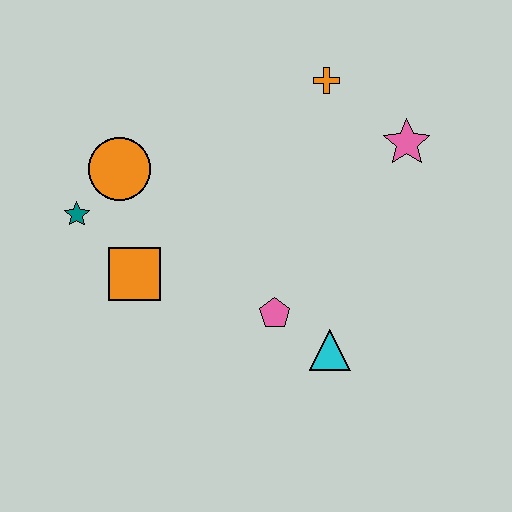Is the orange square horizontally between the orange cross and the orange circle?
Yes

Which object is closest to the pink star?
The orange cross is closest to the pink star.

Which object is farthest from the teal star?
The pink star is farthest from the teal star.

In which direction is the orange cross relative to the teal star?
The orange cross is to the right of the teal star.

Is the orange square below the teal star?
Yes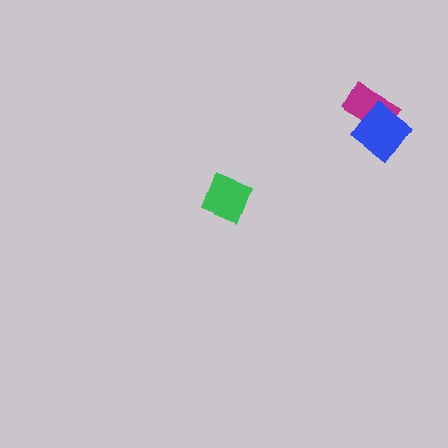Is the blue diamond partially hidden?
No, no other shape covers it.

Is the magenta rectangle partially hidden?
Yes, it is partially covered by another shape.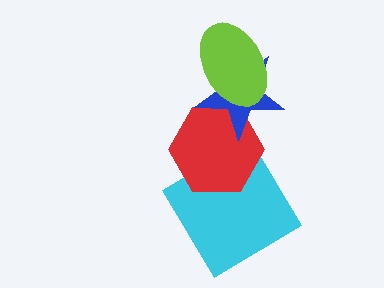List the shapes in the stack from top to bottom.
From top to bottom: the lime ellipse, the blue star, the red hexagon, the cyan diamond.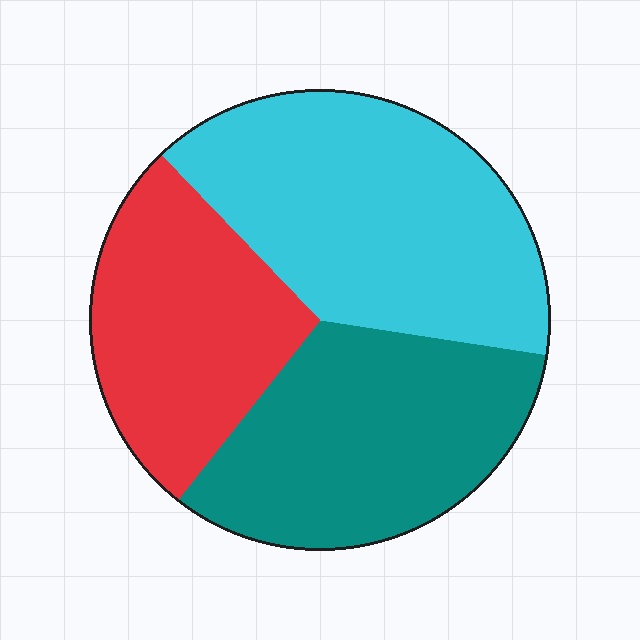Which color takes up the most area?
Cyan, at roughly 40%.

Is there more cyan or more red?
Cyan.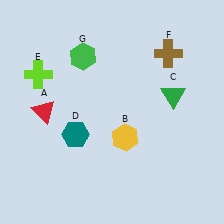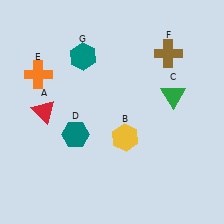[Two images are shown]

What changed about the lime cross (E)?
In Image 1, E is lime. In Image 2, it changed to orange.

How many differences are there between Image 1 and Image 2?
There are 2 differences between the two images.